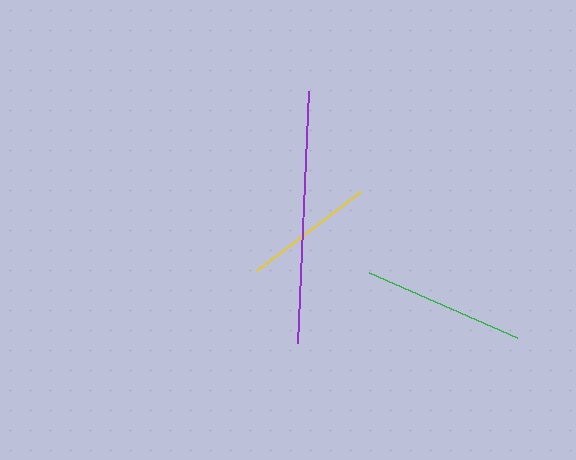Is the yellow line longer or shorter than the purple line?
The purple line is longer than the yellow line.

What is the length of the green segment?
The green segment is approximately 161 pixels long.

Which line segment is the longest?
The purple line is the longest at approximately 252 pixels.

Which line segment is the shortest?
The yellow line is the shortest at approximately 131 pixels.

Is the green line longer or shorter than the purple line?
The purple line is longer than the green line.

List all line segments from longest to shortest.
From longest to shortest: purple, green, yellow.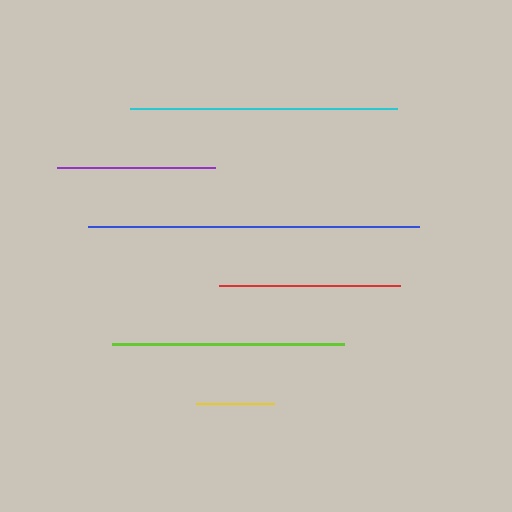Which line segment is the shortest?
The yellow line is the shortest at approximately 77 pixels.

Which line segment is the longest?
The blue line is the longest at approximately 331 pixels.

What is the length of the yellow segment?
The yellow segment is approximately 77 pixels long.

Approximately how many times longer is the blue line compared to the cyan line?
The blue line is approximately 1.2 times the length of the cyan line.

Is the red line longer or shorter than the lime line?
The lime line is longer than the red line.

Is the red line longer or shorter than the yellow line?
The red line is longer than the yellow line.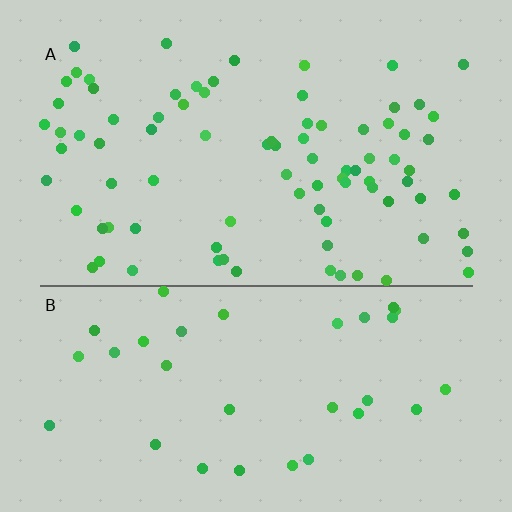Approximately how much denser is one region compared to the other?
Approximately 2.5× — region A over region B.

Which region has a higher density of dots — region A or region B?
A (the top).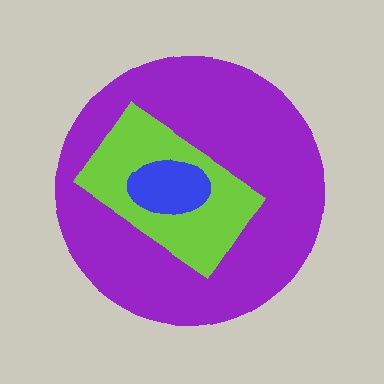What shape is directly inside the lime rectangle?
The blue ellipse.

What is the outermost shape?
The purple circle.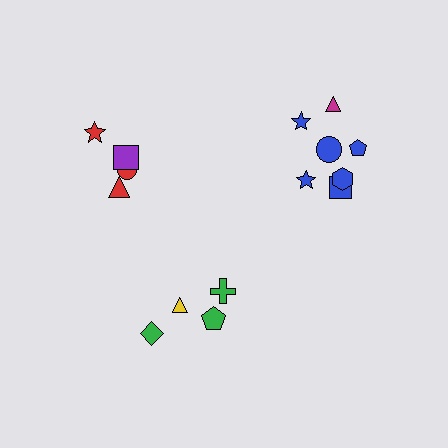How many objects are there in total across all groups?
There are 16 objects.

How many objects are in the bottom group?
There are 4 objects.